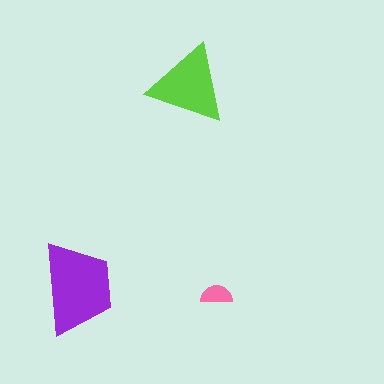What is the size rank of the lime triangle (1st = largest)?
2nd.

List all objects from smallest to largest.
The pink semicircle, the lime triangle, the purple trapezoid.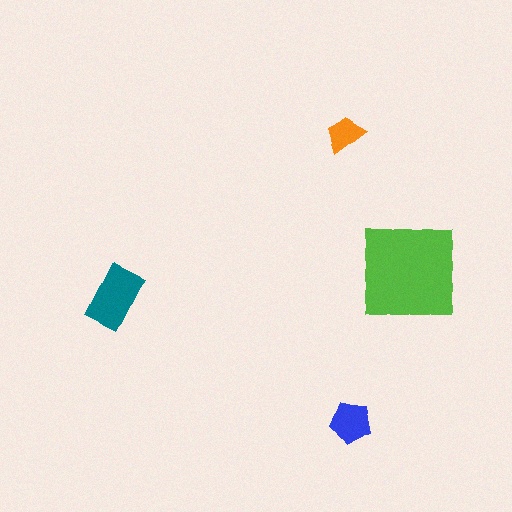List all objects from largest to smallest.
The lime square, the teal rectangle, the blue pentagon, the orange trapezoid.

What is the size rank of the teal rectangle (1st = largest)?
2nd.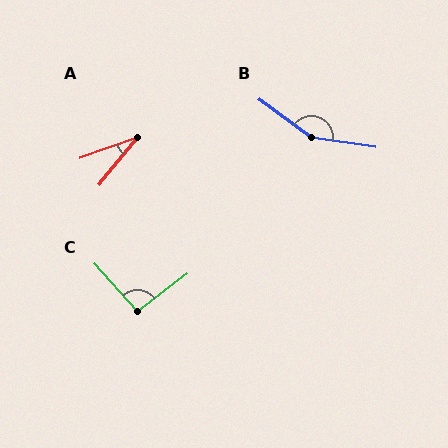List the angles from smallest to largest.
A (32°), C (95°), B (152°).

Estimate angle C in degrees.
Approximately 95 degrees.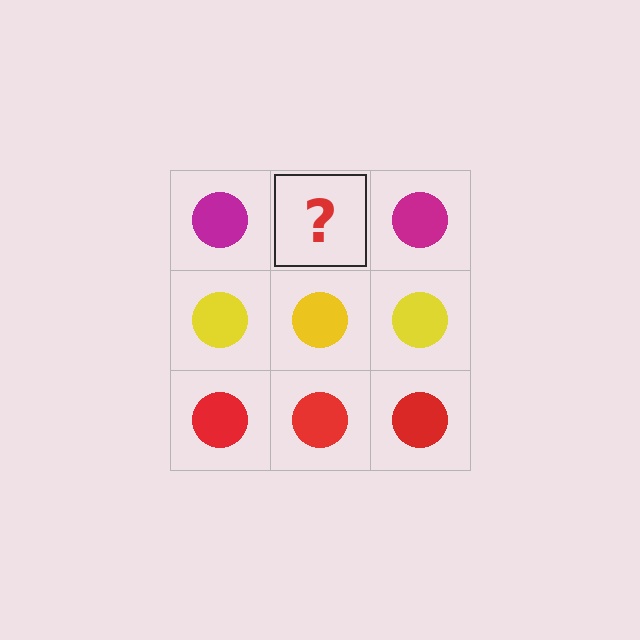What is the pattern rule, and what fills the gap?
The rule is that each row has a consistent color. The gap should be filled with a magenta circle.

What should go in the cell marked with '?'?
The missing cell should contain a magenta circle.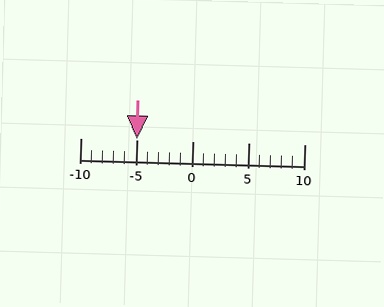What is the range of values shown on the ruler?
The ruler shows values from -10 to 10.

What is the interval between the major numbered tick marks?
The major tick marks are spaced 5 units apart.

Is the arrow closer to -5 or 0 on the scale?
The arrow is closer to -5.